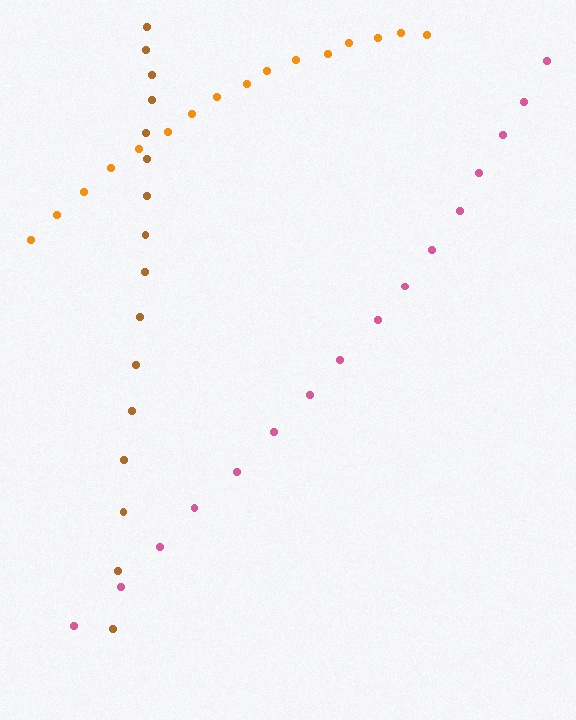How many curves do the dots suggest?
There are 3 distinct paths.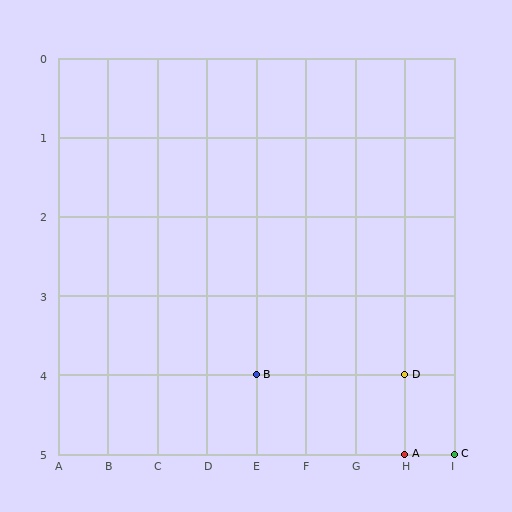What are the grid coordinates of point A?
Point A is at grid coordinates (H, 5).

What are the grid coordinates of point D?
Point D is at grid coordinates (H, 4).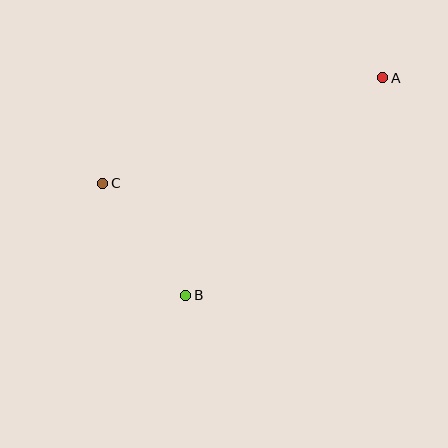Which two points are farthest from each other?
Points A and C are farthest from each other.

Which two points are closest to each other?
Points B and C are closest to each other.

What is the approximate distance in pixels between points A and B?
The distance between A and B is approximately 293 pixels.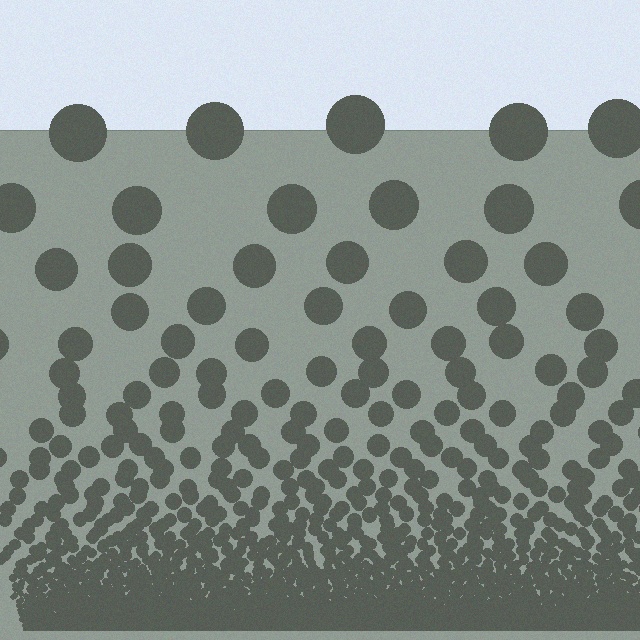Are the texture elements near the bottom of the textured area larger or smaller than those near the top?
Smaller. The gradient is inverted — elements near the bottom are smaller and denser.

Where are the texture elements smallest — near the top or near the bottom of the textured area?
Near the bottom.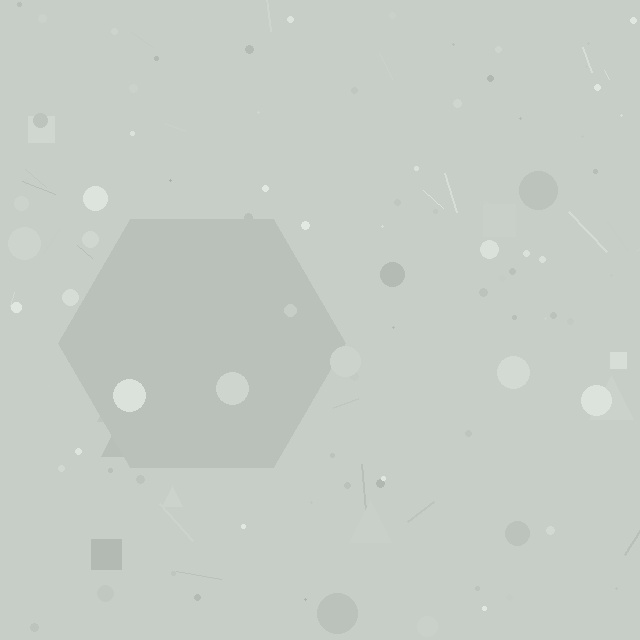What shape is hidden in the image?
A hexagon is hidden in the image.